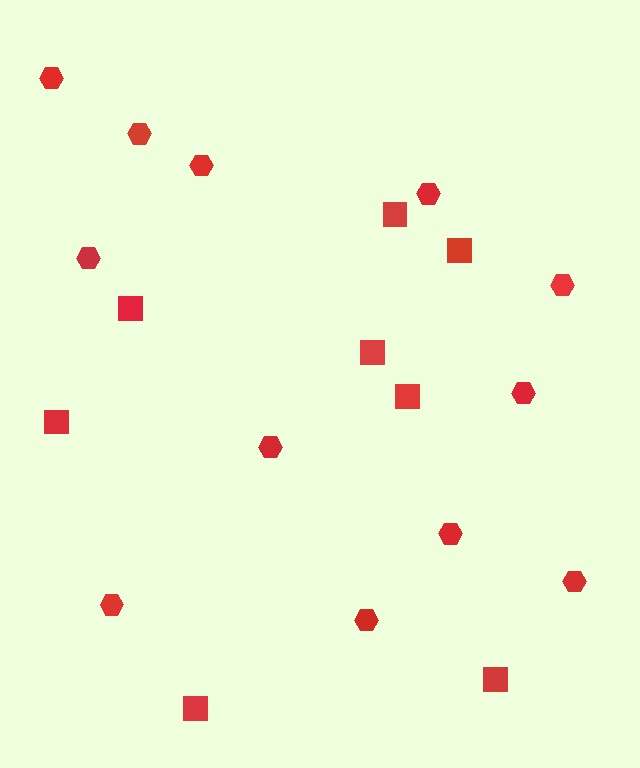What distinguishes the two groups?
There are 2 groups: one group of hexagons (12) and one group of squares (8).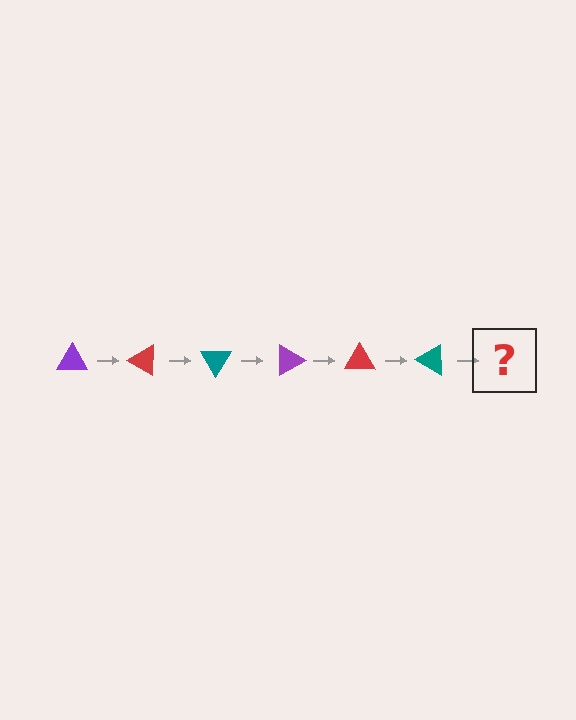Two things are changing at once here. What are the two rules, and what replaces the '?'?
The two rules are that it rotates 30 degrees each step and the color cycles through purple, red, and teal. The '?' should be a purple triangle, rotated 180 degrees from the start.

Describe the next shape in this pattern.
It should be a purple triangle, rotated 180 degrees from the start.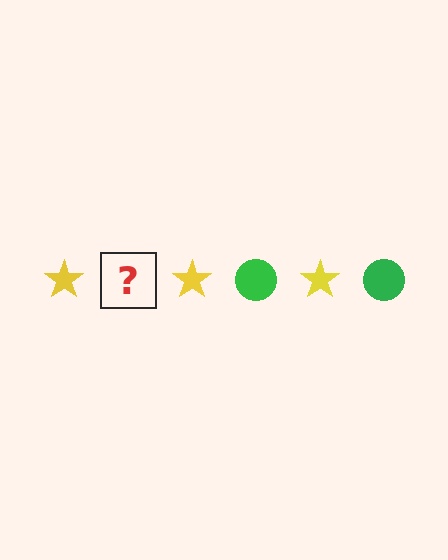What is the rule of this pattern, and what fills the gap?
The rule is that the pattern alternates between yellow star and green circle. The gap should be filled with a green circle.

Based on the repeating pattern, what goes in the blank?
The blank should be a green circle.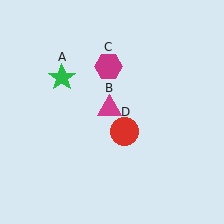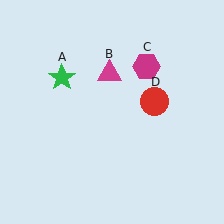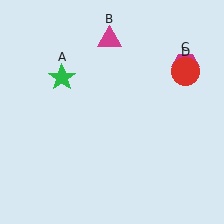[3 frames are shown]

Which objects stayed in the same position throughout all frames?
Green star (object A) remained stationary.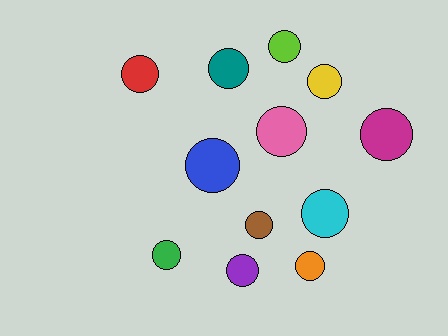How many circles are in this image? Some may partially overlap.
There are 12 circles.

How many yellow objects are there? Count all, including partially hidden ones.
There is 1 yellow object.